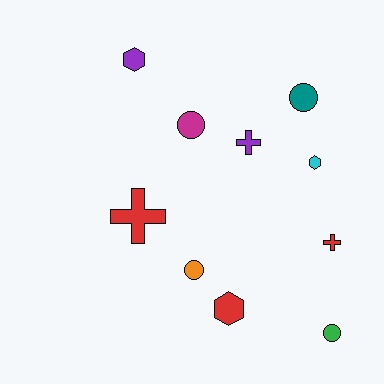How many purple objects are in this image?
There are 2 purple objects.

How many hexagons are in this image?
There are 3 hexagons.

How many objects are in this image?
There are 10 objects.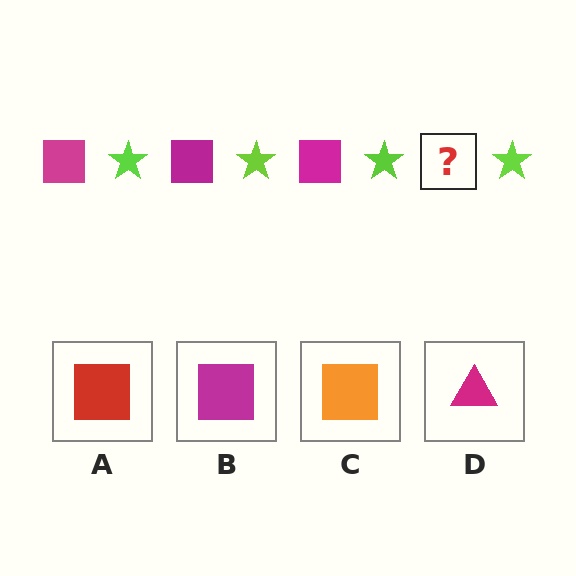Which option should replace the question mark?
Option B.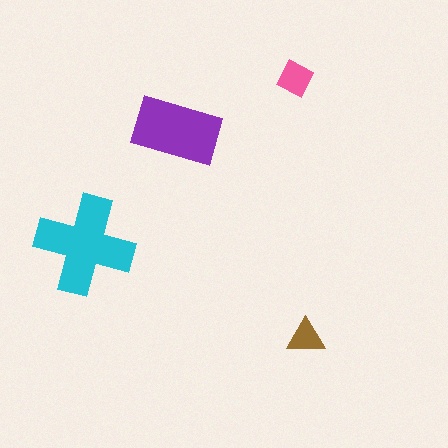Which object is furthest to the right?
The brown triangle is rightmost.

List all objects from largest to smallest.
The cyan cross, the purple rectangle, the pink square, the brown triangle.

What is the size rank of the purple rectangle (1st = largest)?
2nd.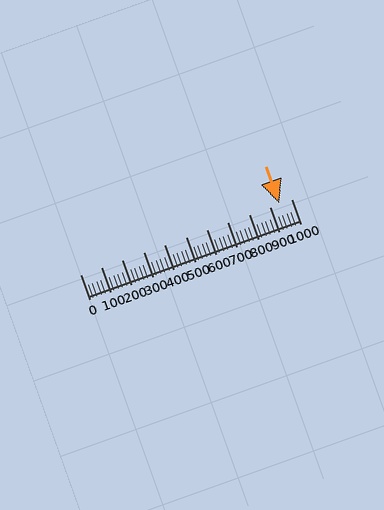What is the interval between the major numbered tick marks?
The major tick marks are spaced 100 units apart.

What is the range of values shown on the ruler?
The ruler shows values from 0 to 1000.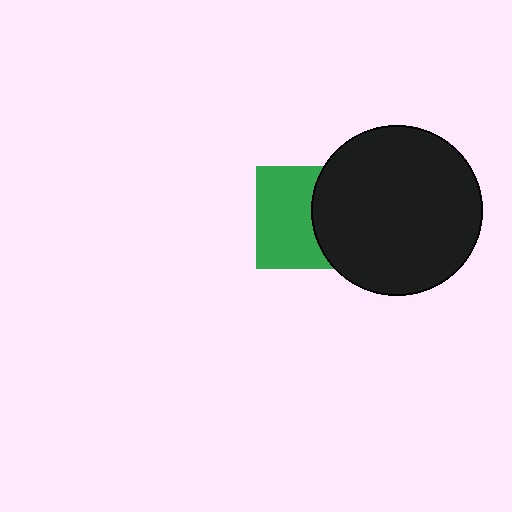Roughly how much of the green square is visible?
About half of it is visible (roughly 59%).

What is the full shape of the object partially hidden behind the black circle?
The partially hidden object is a green square.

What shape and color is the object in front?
The object in front is a black circle.